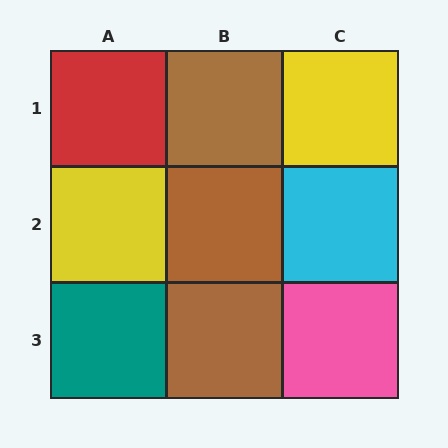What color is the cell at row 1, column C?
Yellow.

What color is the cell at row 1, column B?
Brown.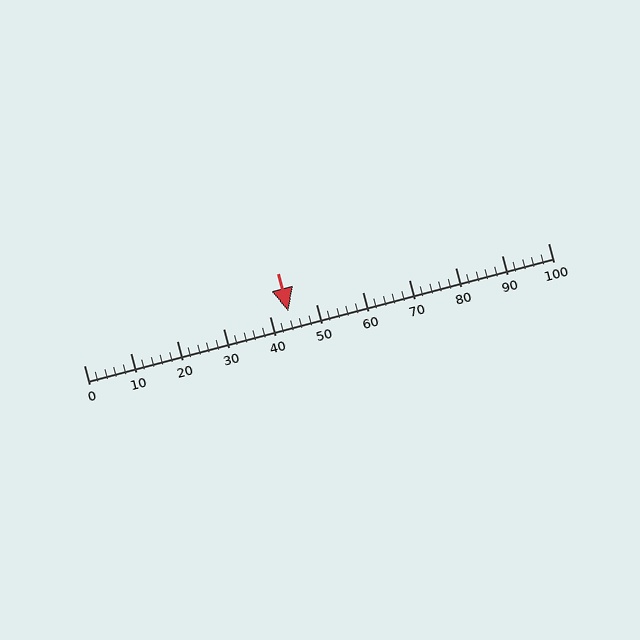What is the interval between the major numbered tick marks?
The major tick marks are spaced 10 units apart.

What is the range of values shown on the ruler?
The ruler shows values from 0 to 100.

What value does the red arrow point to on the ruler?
The red arrow points to approximately 44.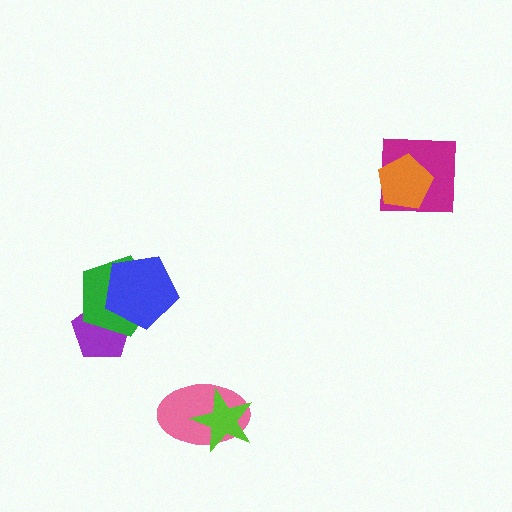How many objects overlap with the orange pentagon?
1 object overlaps with the orange pentagon.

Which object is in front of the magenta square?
The orange pentagon is in front of the magenta square.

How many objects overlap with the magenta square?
1 object overlaps with the magenta square.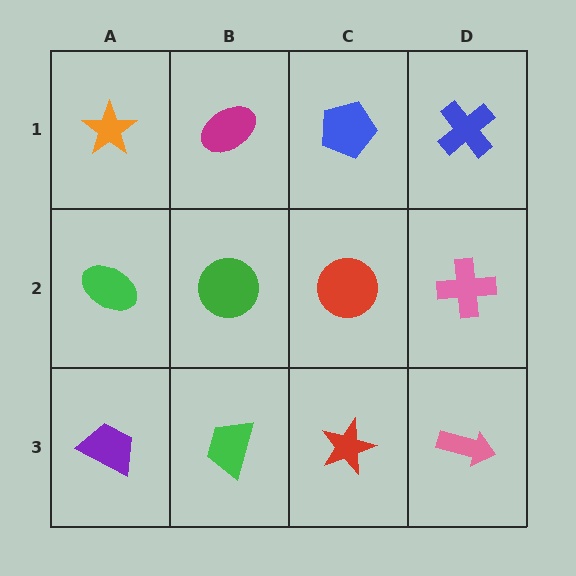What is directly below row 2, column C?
A red star.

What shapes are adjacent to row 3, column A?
A green ellipse (row 2, column A), a green trapezoid (row 3, column B).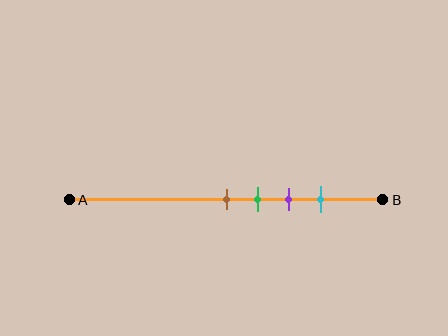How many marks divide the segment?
There are 4 marks dividing the segment.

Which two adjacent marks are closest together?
The brown and green marks are the closest adjacent pair.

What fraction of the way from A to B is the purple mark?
The purple mark is approximately 70% (0.7) of the way from A to B.